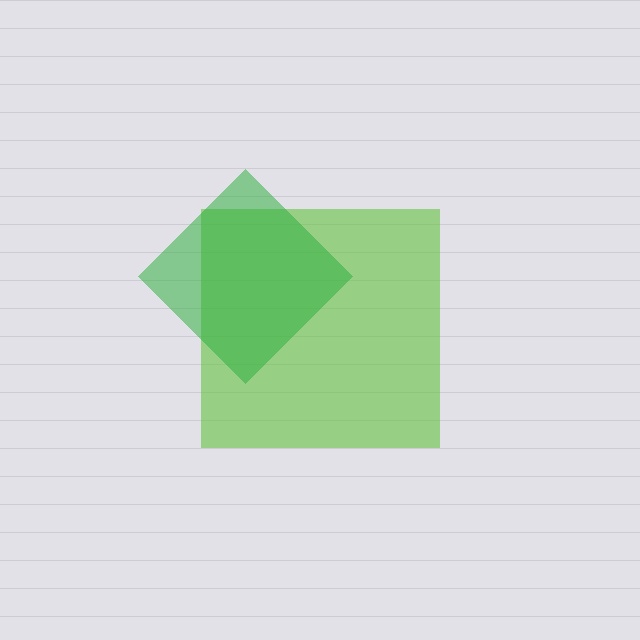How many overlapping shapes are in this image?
There are 2 overlapping shapes in the image.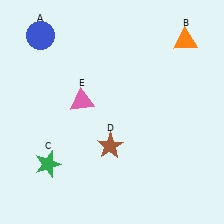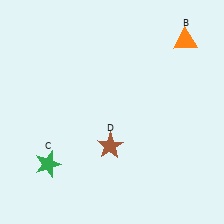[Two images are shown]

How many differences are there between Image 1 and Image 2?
There are 2 differences between the two images.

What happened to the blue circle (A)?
The blue circle (A) was removed in Image 2. It was in the top-left area of Image 1.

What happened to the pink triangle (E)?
The pink triangle (E) was removed in Image 2. It was in the top-left area of Image 1.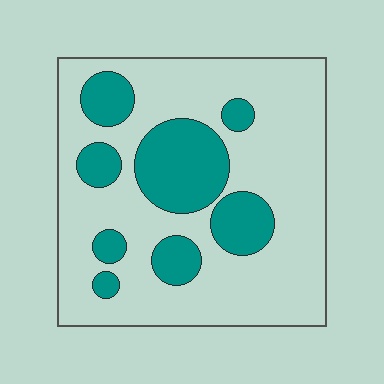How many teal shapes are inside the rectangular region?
8.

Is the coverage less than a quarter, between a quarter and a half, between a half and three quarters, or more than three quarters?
Between a quarter and a half.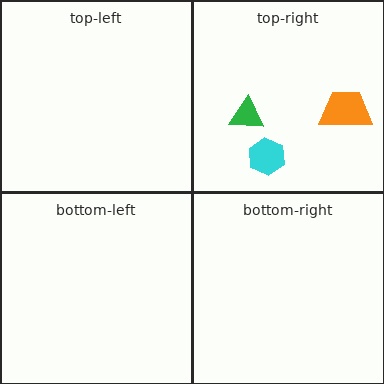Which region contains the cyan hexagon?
The top-right region.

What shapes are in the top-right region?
The green triangle, the orange trapezoid, the cyan hexagon.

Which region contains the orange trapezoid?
The top-right region.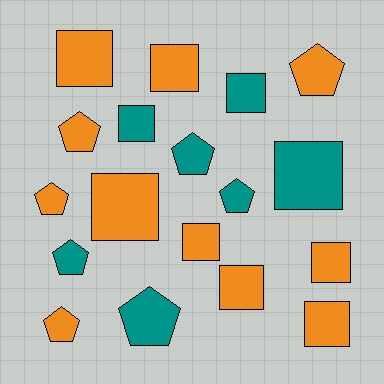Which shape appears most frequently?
Square, with 10 objects.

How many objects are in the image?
There are 18 objects.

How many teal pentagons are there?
There are 4 teal pentagons.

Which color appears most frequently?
Orange, with 11 objects.